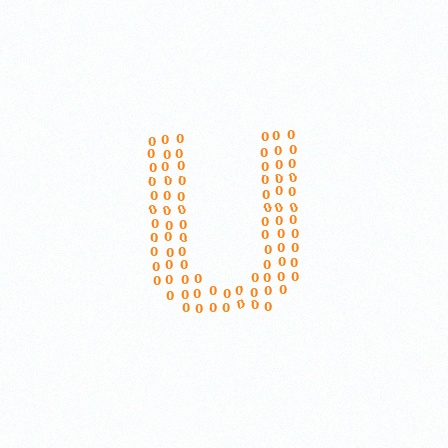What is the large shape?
The large shape is the letter U.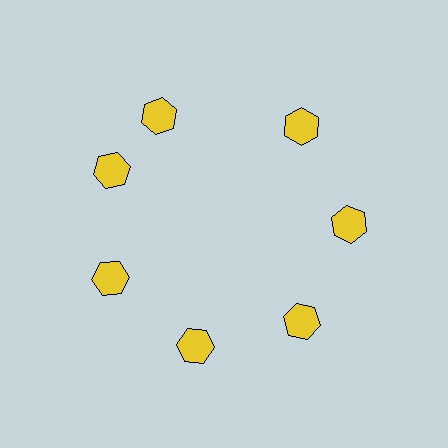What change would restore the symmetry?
The symmetry would be restored by rotating it back into even spacing with its neighbors so that all 7 hexagons sit at equal angles and equal distance from the center.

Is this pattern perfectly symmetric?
No. The 7 yellow hexagons are arranged in a ring, but one element near the 12 o'clock position is rotated out of alignment along the ring, breaking the 7-fold rotational symmetry.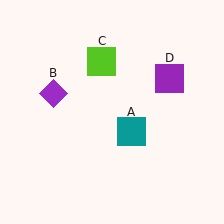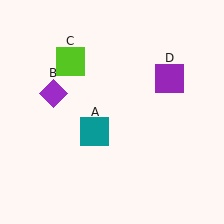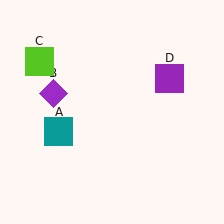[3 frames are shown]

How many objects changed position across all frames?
2 objects changed position: teal square (object A), lime square (object C).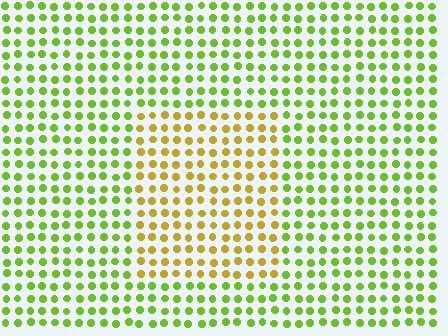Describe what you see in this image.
The image is filled with small lime elements in a uniform arrangement. A rectangle-shaped region is visible where the elements are tinted to a slightly different hue, forming a subtle color boundary.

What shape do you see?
I see a rectangle.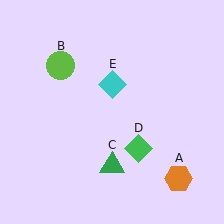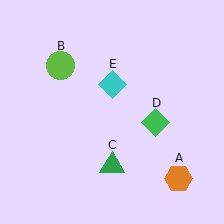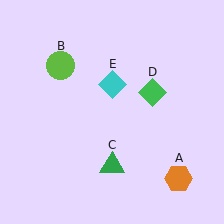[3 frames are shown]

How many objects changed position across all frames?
1 object changed position: green diamond (object D).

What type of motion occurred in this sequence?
The green diamond (object D) rotated counterclockwise around the center of the scene.